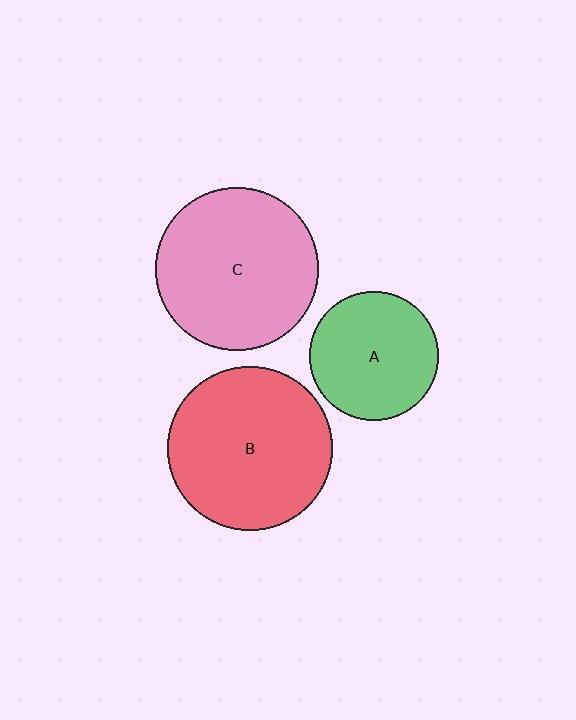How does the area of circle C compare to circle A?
Approximately 1.6 times.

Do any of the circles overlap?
No, none of the circles overlap.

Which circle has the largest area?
Circle B (red).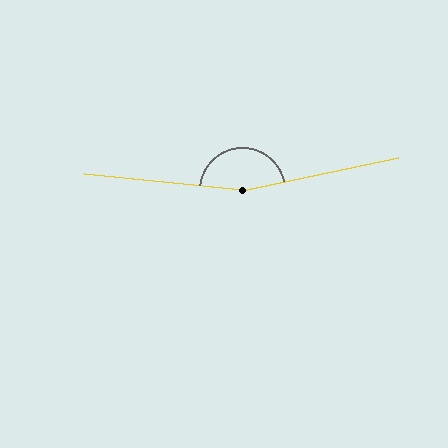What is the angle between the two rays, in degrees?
Approximately 162 degrees.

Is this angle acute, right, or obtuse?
It is obtuse.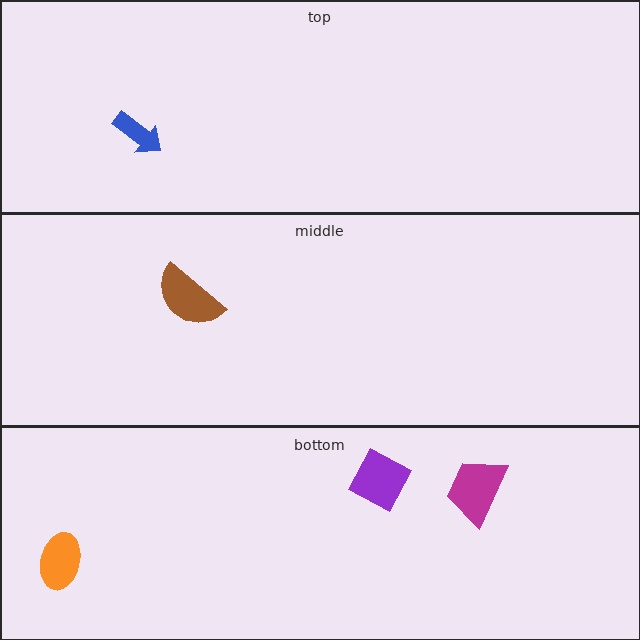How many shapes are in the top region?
1.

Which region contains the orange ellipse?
The bottom region.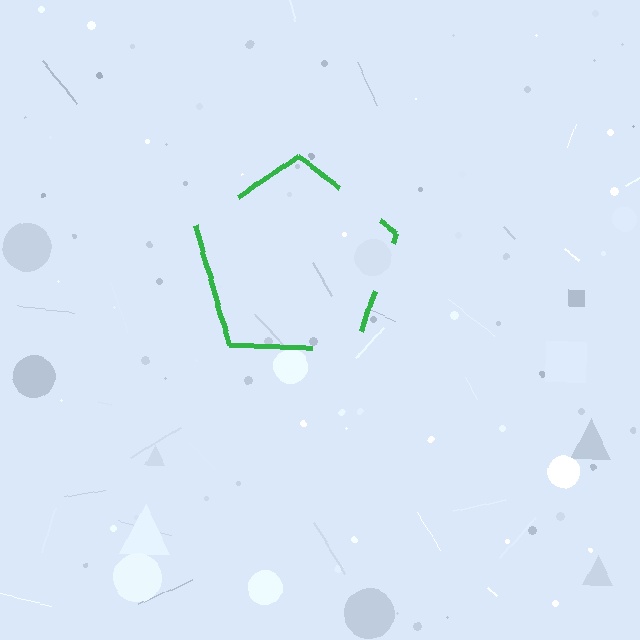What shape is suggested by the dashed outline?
The dashed outline suggests a pentagon.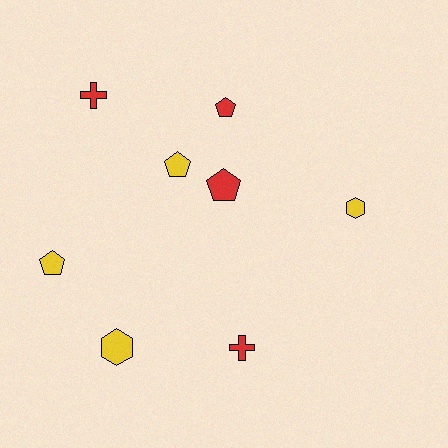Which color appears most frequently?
Yellow, with 4 objects.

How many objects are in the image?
There are 8 objects.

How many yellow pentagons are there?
There are 2 yellow pentagons.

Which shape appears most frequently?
Pentagon, with 4 objects.